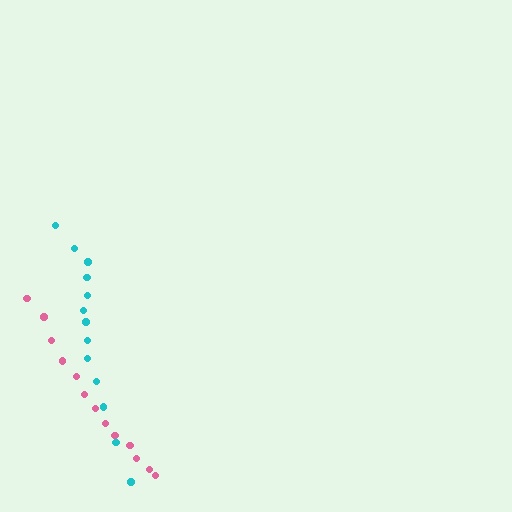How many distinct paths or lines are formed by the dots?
There are 2 distinct paths.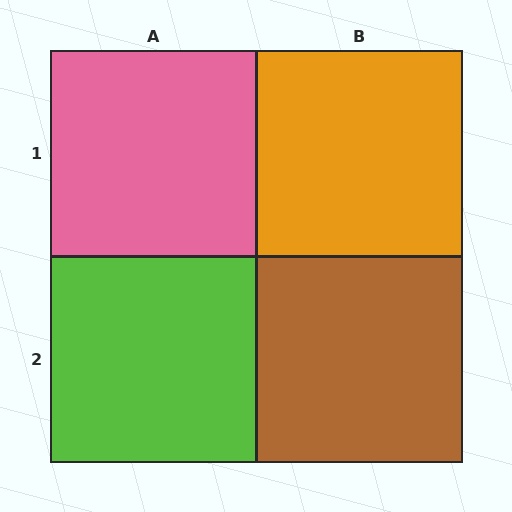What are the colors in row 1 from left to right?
Pink, orange.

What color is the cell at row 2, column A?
Lime.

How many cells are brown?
1 cell is brown.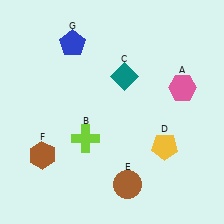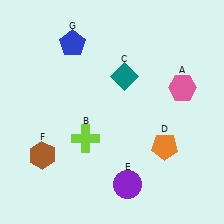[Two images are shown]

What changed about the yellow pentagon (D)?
In Image 1, D is yellow. In Image 2, it changed to orange.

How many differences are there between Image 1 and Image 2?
There are 2 differences between the two images.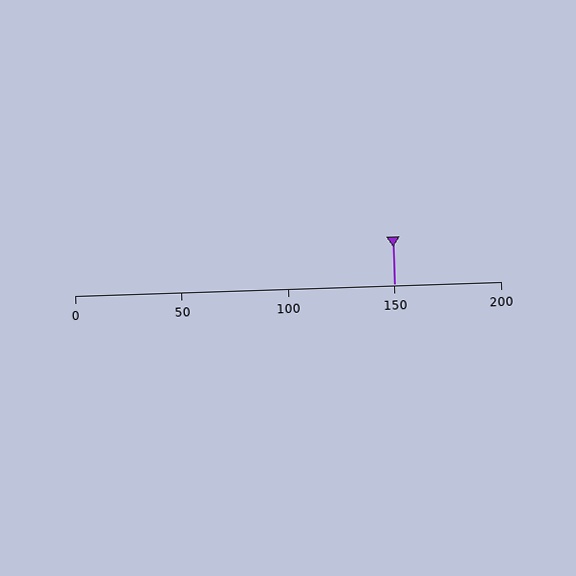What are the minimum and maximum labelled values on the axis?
The axis runs from 0 to 200.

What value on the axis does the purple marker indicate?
The marker indicates approximately 150.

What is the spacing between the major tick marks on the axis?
The major ticks are spaced 50 apart.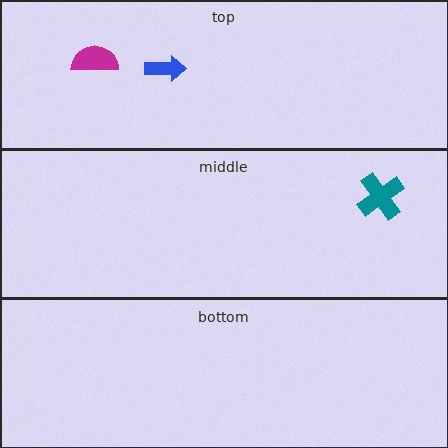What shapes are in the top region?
The blue arrow, the magenta semicircle.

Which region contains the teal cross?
The middle region.